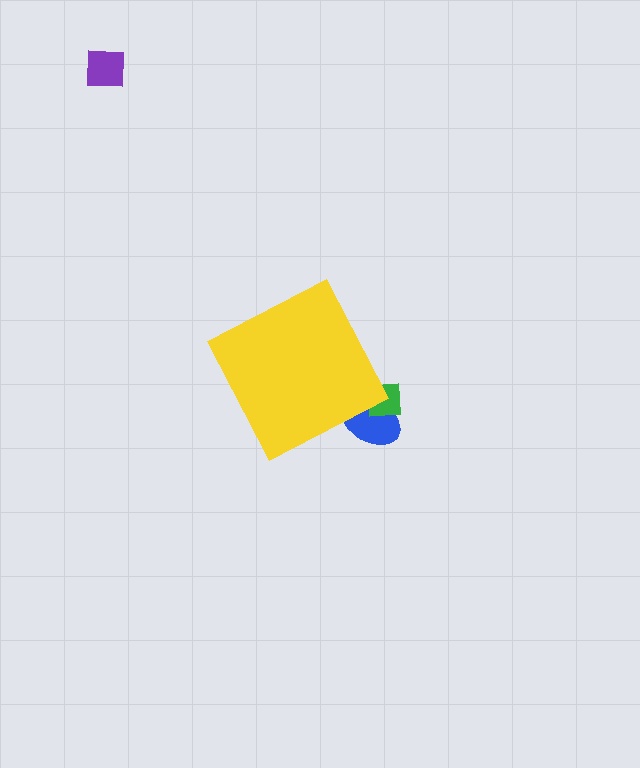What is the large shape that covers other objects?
A yellow diamond.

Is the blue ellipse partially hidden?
Yes, the blue ellipse is partially hidden behind the yellow diamond.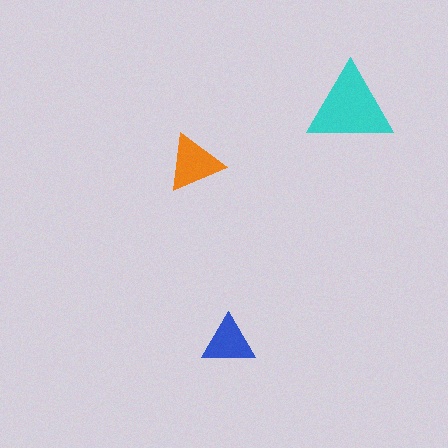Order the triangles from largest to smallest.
the cyan one, the orange one, the blue one.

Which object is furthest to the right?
The cyan triangle is rightmost.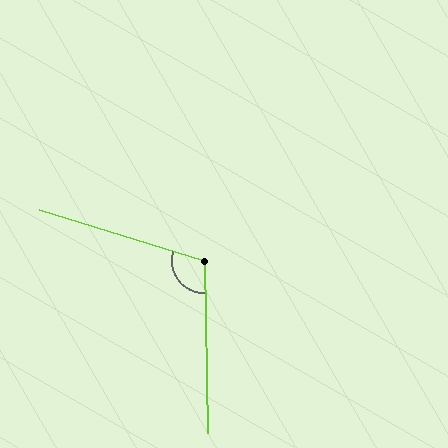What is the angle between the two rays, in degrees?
Approximately 108 degrees.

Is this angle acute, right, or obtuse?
It is obtuse.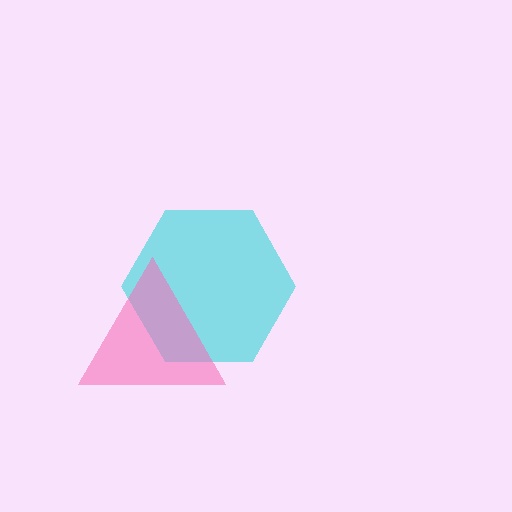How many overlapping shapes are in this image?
There are 2 overlapping shapes in the image.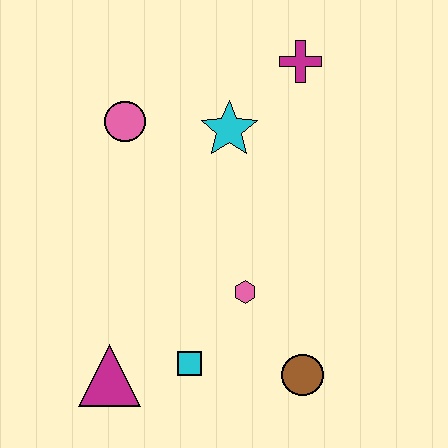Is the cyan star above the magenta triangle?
Yes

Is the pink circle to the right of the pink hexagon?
No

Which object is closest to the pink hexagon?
The cyan square is closest to the pink hexagon.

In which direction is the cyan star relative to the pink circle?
The cyan star is to the right of the pink circle.